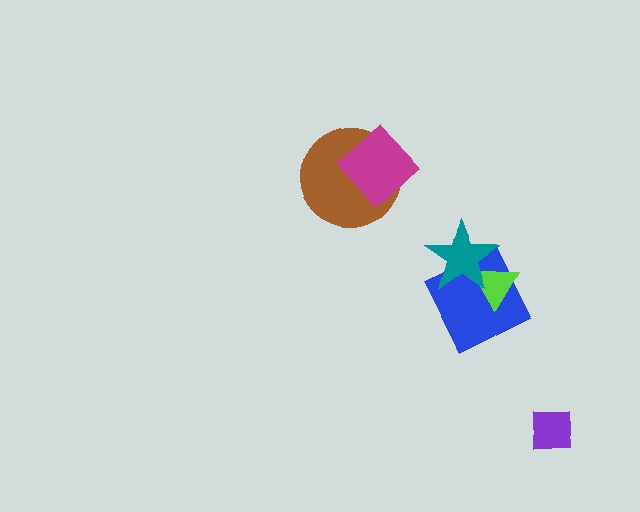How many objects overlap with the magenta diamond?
1 object overlaps with the magenta diamond.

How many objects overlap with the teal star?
2 objects overlap with the teal star.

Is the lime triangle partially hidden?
Yes, it is partially covered by another shape.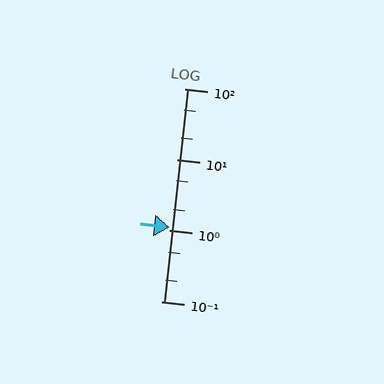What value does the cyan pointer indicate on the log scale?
The pointer indicates approximately 1.1.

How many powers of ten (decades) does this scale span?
The scale spans 3 decades, from 0.1 to 100.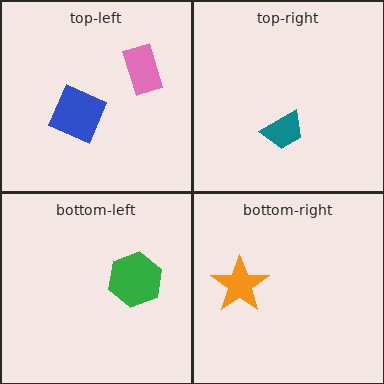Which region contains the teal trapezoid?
The top-right region.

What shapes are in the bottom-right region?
The orange star.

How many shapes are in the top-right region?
1.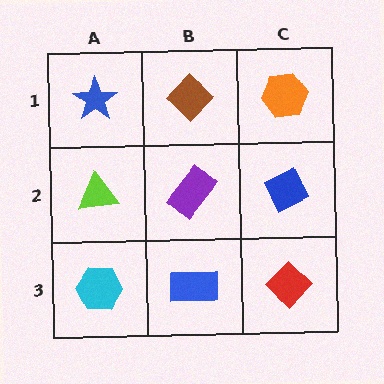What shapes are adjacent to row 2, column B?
A brown diamond (row 1, column B), a blue rectangle (row 3, column B), a lime triangle (row 2, column A), a blue diamond (row 2, column C).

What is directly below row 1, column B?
A purple rectangle.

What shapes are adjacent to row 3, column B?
A purple rectangle (row 2, column B), a cyan hexagon (row 3, column A), a red diamond (row 3, column C).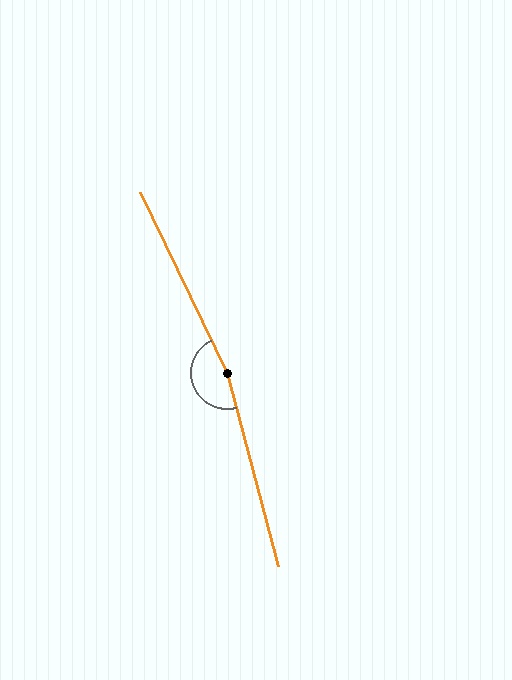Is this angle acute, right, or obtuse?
It is obtuse.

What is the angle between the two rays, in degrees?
Approximately 169 degrees.